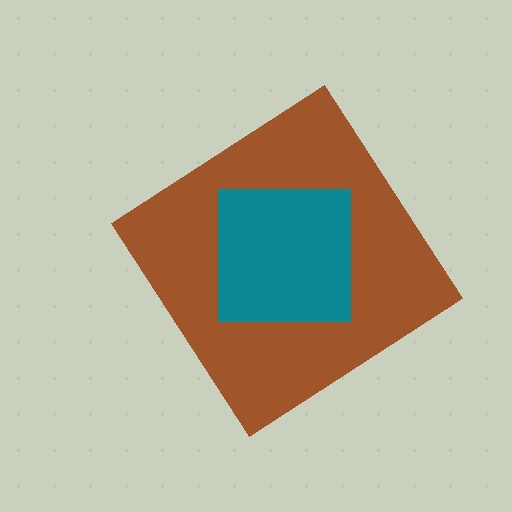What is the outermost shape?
The brown diamond.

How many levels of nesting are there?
2.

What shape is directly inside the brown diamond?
The teal square.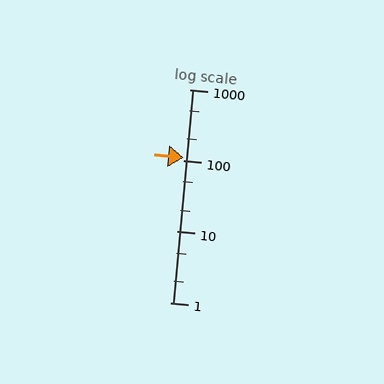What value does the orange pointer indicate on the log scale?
The pointer indicates approximately 110.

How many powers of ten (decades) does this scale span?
The scale spans 3 decades, from 1 to 1000.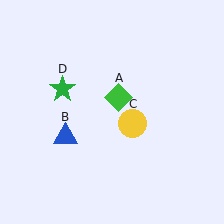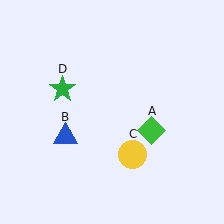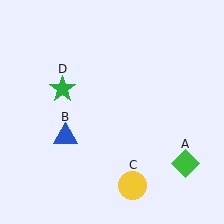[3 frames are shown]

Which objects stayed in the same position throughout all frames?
Blue triangle (object B) and green star (object D) remained stationary.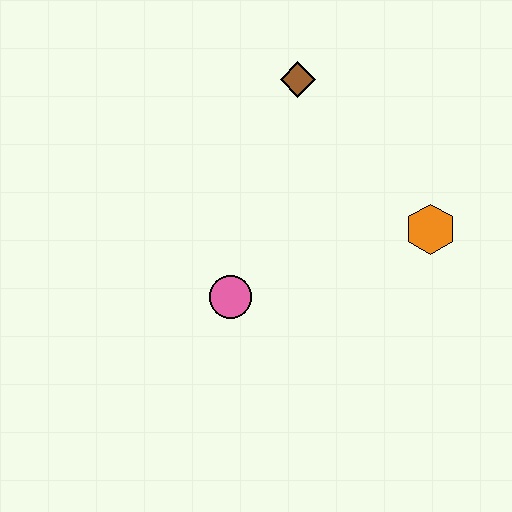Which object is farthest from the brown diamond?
The pink circle is farthest from the brown diamond.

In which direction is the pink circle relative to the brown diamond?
The pink circle is below the brown diamond.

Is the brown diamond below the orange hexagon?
No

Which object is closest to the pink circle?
The orange hexagon is closest to the pink circle.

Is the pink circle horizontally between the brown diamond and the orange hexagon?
No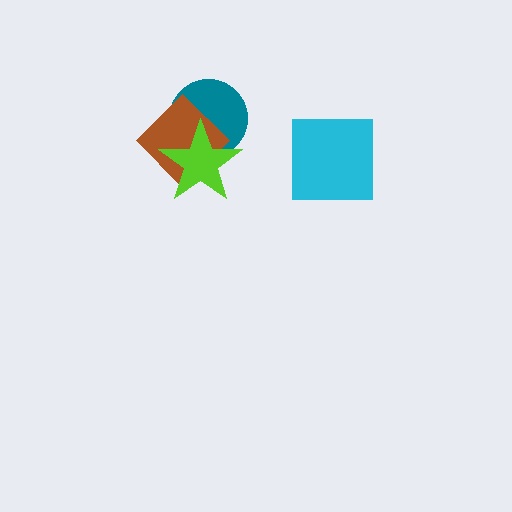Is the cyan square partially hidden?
No, no other shape covers it.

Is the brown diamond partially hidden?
Yes, it is partially covered by another shape.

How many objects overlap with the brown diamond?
2 objects overlap with the brown diamond.